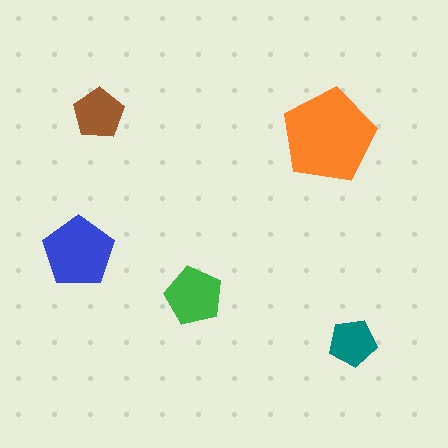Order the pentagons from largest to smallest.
the orange one, the blue one, the green one, the brown one, the teal one.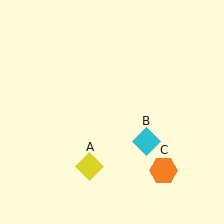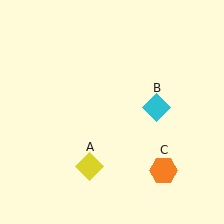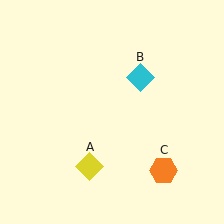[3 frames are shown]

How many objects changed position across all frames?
1 object changed position: cyan diamond (object B).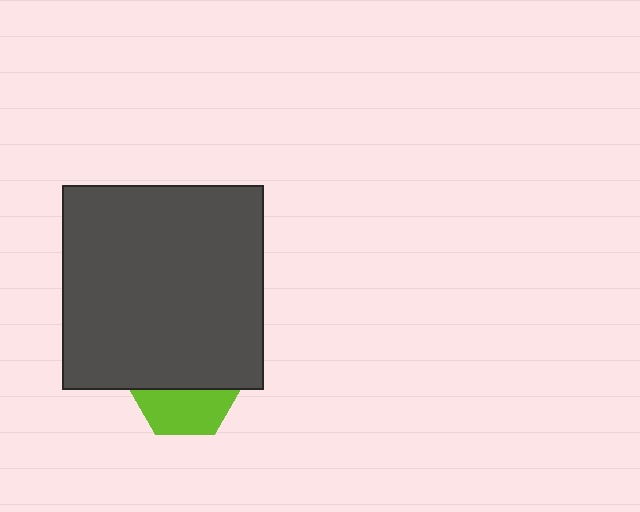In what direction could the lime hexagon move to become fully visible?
The lime hexagon could move down. That would shift it out from behind the dark gray rectangle entirely.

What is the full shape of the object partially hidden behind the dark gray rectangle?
The partially hidden object is a lime hexagon.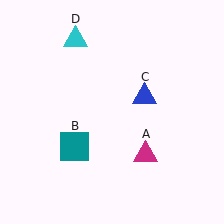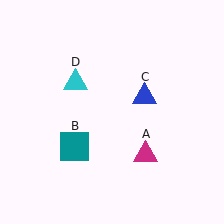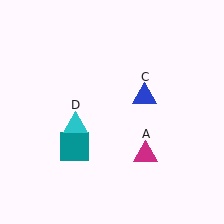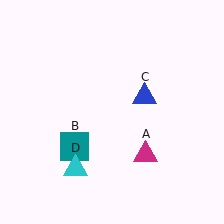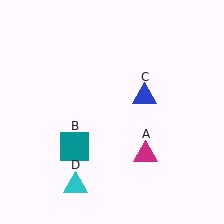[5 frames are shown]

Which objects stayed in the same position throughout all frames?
Magenta triangle (object A) and teal square (object B) and blue triangle (object C) remained stationary.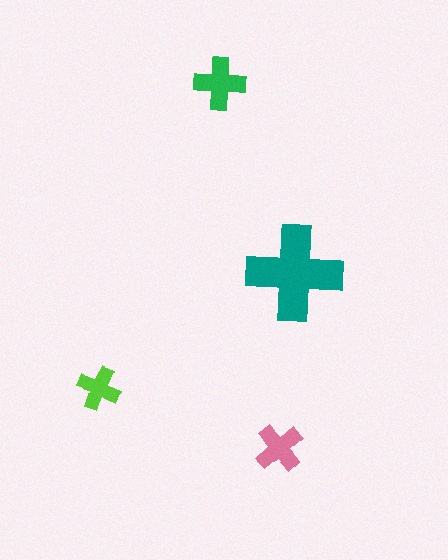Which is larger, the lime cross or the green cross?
The green one.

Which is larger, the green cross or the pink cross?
The green one.